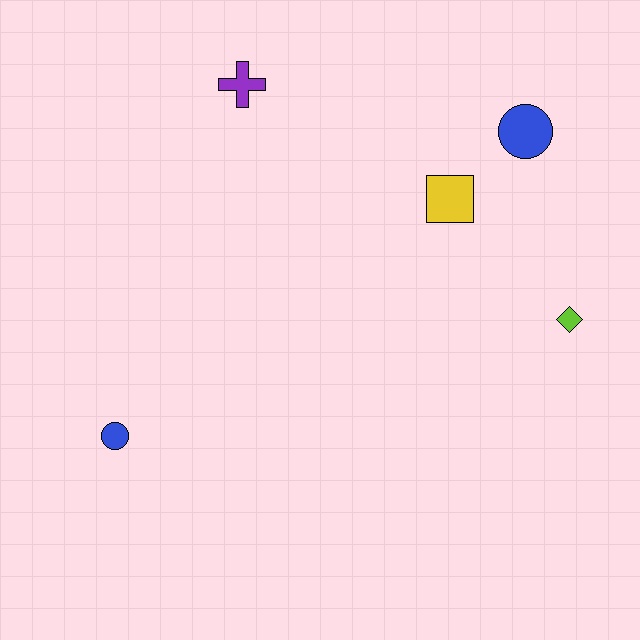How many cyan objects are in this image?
There are no cyan objects.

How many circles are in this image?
There are 2 circles.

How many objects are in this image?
There are 5 objects.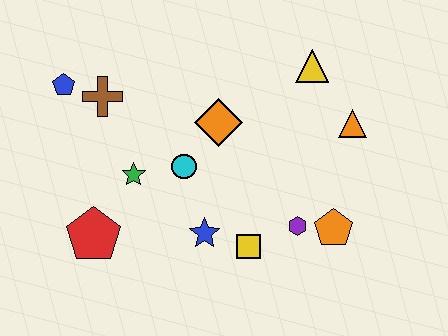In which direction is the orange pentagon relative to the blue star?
The orange pentagon is to the right of the blue star.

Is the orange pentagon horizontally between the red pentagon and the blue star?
No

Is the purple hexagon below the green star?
Yes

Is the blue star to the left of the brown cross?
No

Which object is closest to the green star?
The cyan circle is closest to the green star.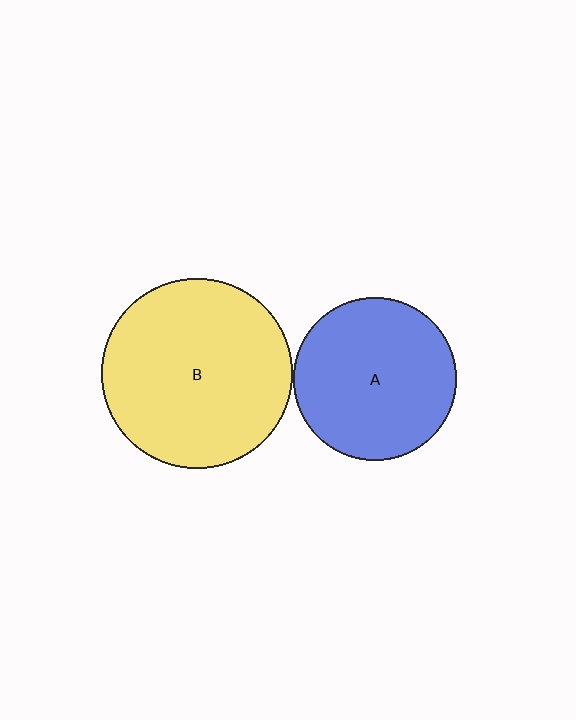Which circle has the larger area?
Circle B (yellow).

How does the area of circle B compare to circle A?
Approximately 1.4 times.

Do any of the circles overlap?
No, none of the circles overlap.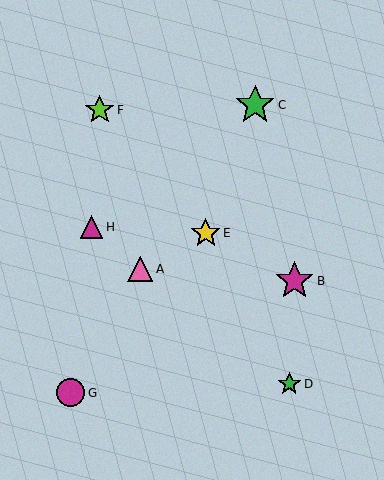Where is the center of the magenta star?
The center of the magenta star is at (295, 281).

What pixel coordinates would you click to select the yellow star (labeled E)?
Click at (206, 233) to select the yellow star E.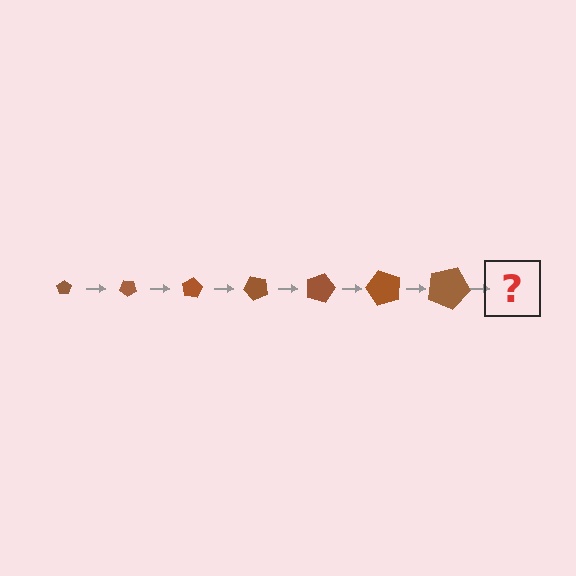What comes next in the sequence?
The next element should be a pentagon, larger than the previous one and rotated 280 degrees from the start.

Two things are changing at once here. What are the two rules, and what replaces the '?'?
The two rules are that the pentagon grows larger each step and it rotates 40 degrees each step. The '?' should be a pentagon, larger than the previous one and rotated 280 degrees from the start.